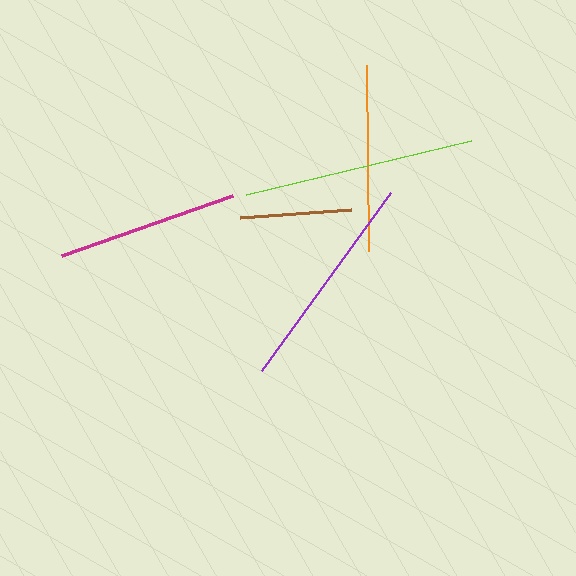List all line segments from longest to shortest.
From longest to shortest: lime, purple, orange, magenta, brown.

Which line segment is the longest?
The lime line is the longest at approximately 231 pixels.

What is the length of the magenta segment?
The magenta segment is approximately 181 pixels long.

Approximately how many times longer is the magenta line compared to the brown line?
The magenta line is approximately 1.6 times the length of the brown line.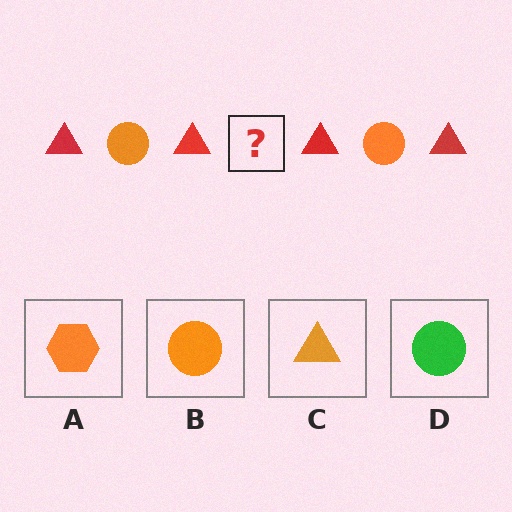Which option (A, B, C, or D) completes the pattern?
B.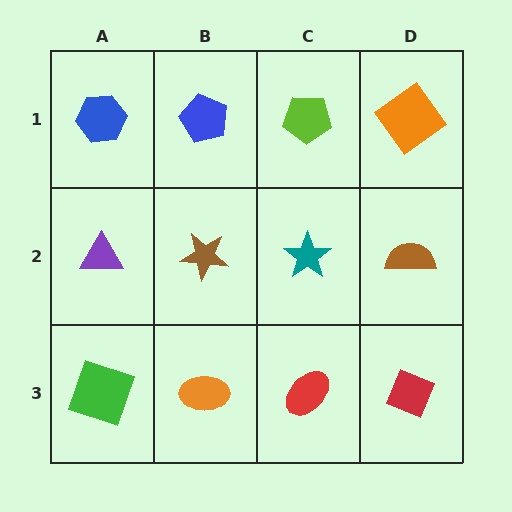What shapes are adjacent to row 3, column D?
A brown semicircle (row 2, column D), a red ellipse (row 3, column C).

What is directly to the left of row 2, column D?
A teal star.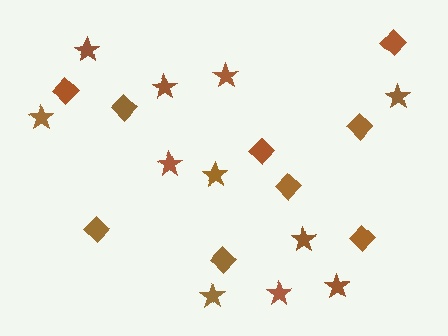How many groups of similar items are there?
There are 2 groups: one group of diamonds (9) and one group of stars (11).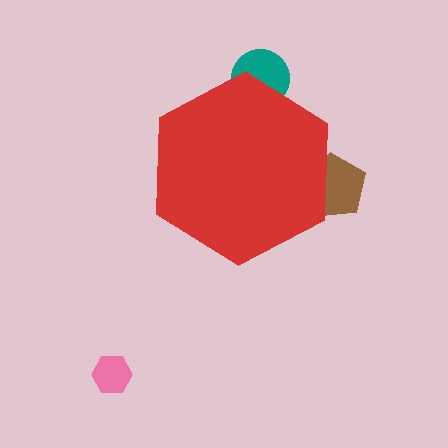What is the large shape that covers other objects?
A red hexagon.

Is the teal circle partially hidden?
Yes, the teal circle is partially hidden behind the red hexagon.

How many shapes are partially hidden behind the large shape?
2 shapes are partially hidden.